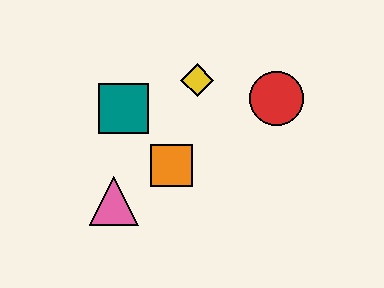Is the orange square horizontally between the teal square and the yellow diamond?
Yes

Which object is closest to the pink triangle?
The orange square is closest to the pink triangle.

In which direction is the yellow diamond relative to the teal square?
The yellow diamond is to the right of the teal square.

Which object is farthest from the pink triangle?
The red circle is farthest from the pink triangle.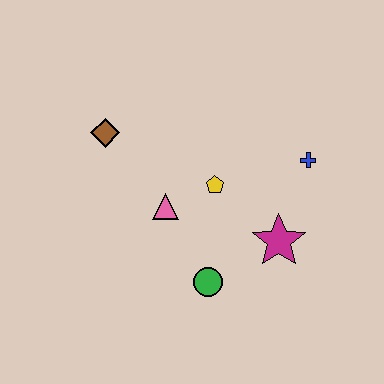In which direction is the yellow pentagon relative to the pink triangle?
The yellow pentagon is to the right of the pink triangle.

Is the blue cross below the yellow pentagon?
No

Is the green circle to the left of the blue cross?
Yes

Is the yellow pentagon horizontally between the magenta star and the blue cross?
No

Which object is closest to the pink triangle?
The yellow pentagon is closest to the pink triangle.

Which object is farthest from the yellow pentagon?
The brown diamond is farthest from the yellow pentagon.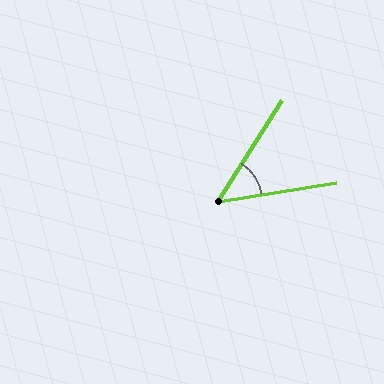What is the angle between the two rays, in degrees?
Approximately 48 degrees.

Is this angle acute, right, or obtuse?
It is acute.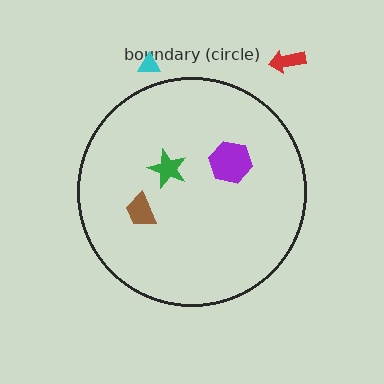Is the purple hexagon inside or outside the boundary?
Inside.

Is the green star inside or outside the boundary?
Inside.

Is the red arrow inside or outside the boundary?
Outside.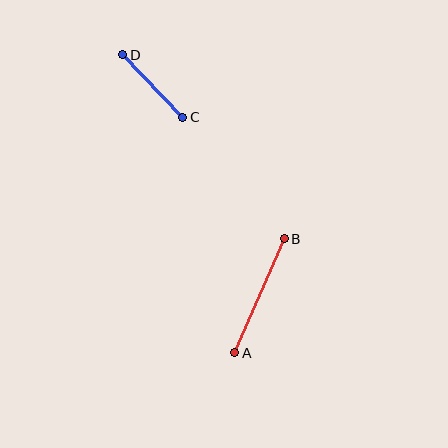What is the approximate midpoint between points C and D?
The midpoint is at approximately (153, 86) pixels.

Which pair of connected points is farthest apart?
Points A and B are farthest apart.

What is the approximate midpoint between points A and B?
The midpoint is at approximately (259, 296) pixels.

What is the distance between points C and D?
The distance is approximately 86 pixels.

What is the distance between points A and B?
The distance is approximately 124 pixels.